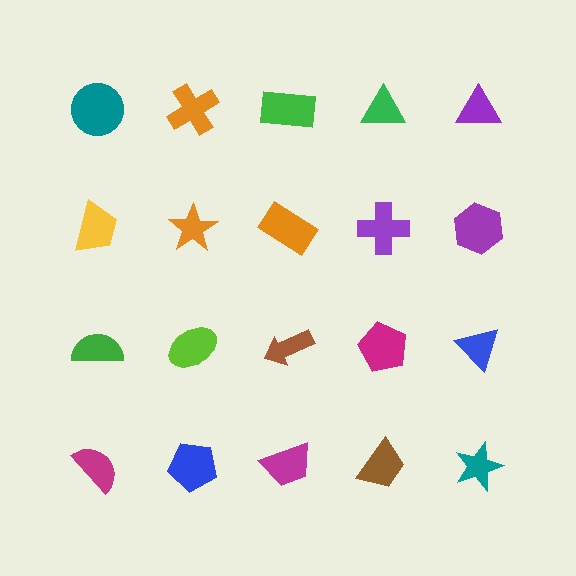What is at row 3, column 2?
A lime ellipse.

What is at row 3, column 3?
A brown arrow.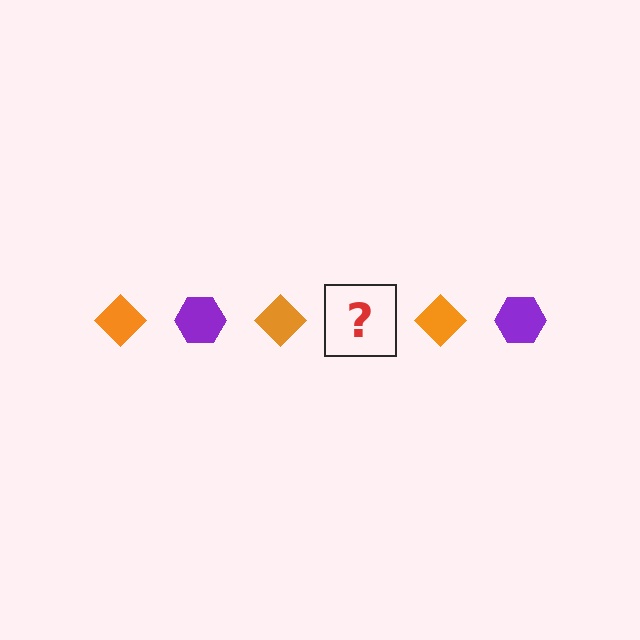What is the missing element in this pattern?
The missing element is a purple hexagon.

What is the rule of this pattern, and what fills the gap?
The rule is that the pattern alternates between orange diamond and purple hexagon. The gap should be filled with a purple hexagon.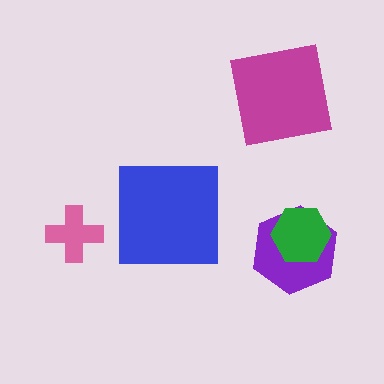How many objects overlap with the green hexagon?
1 object overlaps with the green hexagon.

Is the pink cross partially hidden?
No, no other shape covers it.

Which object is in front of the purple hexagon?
The green hexagon is in front of the purple hexagon.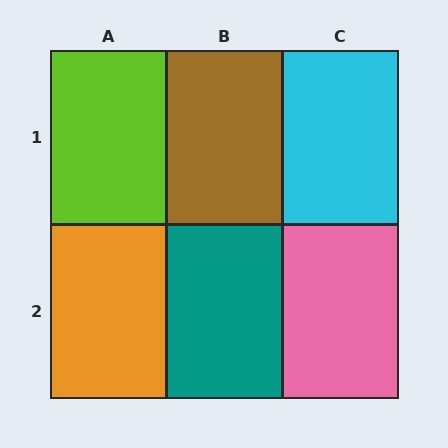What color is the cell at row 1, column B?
Brown.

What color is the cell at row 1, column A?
Lime.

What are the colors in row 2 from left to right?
Orange, teal, pink.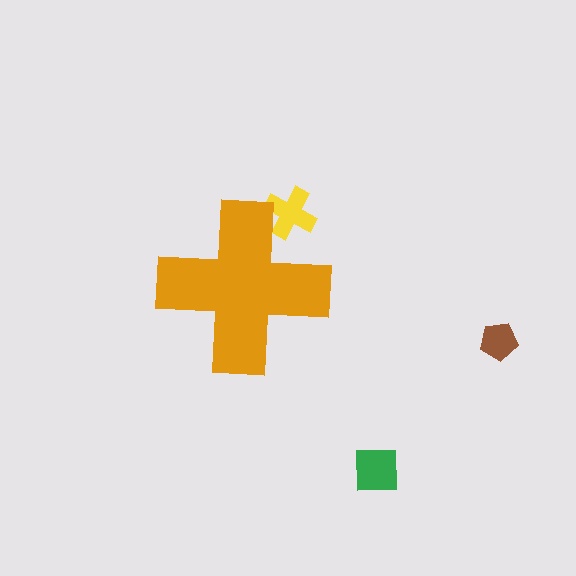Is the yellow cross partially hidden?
Yes, the yellow cross is partially hidden behind the orange cross.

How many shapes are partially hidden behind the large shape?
1 shape is partially hidden.